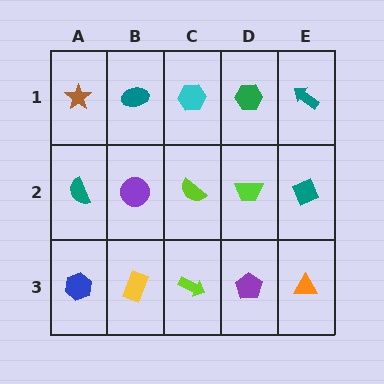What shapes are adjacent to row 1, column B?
A purple circle (row 2, column B), a brown star (row 1, column A), a cyan hexagon (row 1, column C).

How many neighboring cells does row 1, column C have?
3.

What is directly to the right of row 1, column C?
A green hexagon.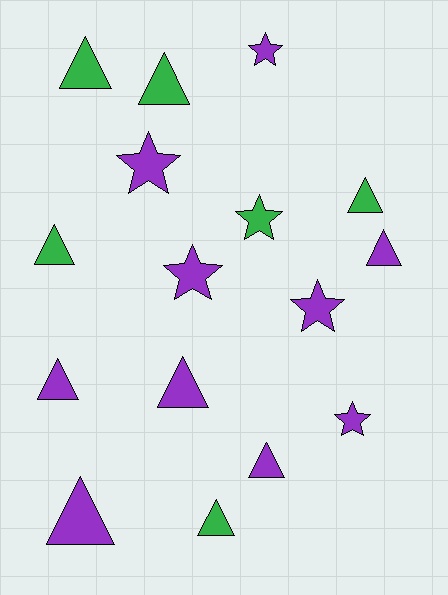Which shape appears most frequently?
Triangle, with 10 objects.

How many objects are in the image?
There are 16 objects.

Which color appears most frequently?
Purple, with 10 objects.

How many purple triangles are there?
There are 5 purple triangles.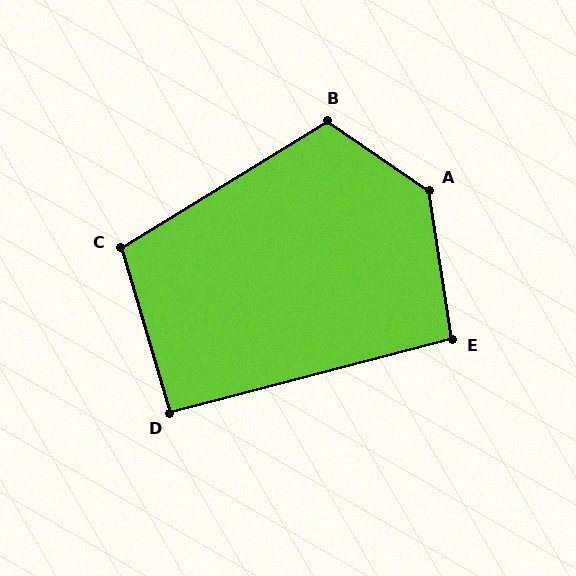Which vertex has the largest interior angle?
A, at approximately 133 degrees.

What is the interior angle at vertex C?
Approximately 105 degrees (obtuse).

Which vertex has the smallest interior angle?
D, at approximately 92 degrees.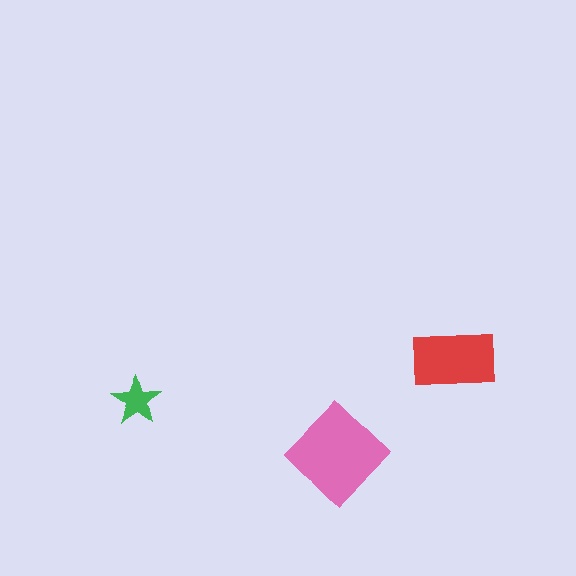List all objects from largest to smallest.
The pink diamond, the red rectangle, the green star.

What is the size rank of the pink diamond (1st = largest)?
1st.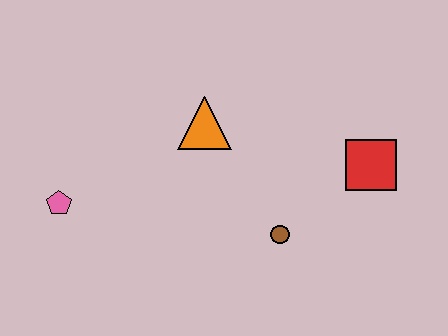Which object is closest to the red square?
The brown circle is closest to the red square.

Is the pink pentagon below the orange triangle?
Yes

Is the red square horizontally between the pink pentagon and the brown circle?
No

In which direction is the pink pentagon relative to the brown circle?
The pink pentagon is to the left of the brown circle.